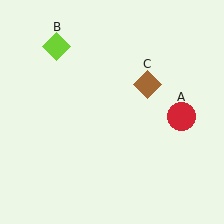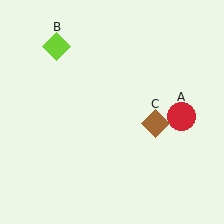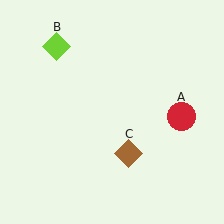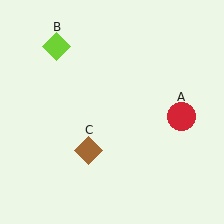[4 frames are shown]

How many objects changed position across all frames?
1 object changed position: brown diamond (object C).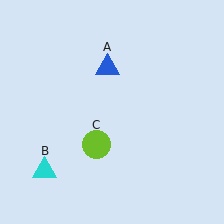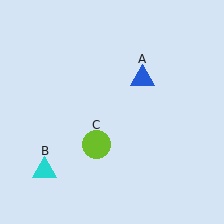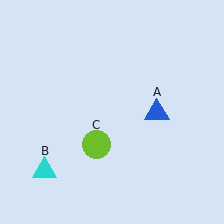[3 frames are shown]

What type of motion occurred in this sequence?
The blue triangle (object A) rotated clockwise around the center of the scene.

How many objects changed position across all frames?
1 object changed position: blue triangle (object A).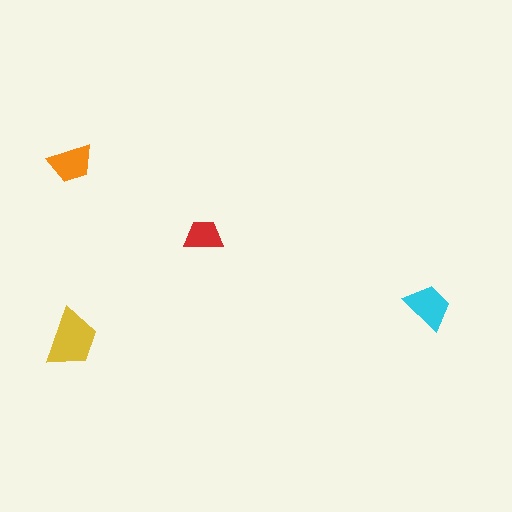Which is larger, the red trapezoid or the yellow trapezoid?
The yellow one.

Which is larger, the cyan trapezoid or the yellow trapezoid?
The yellow one.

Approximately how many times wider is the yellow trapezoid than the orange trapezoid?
About 1.5 times wider.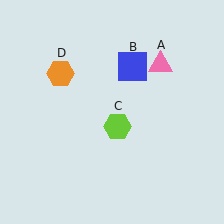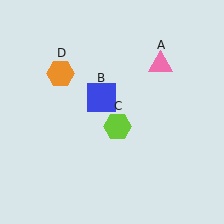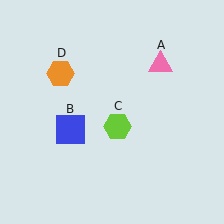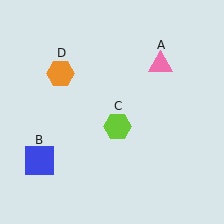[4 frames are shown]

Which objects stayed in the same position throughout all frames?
Pink triangle (object A) and lime hexagon (object C) and orange hexagon (object D) remained stationary.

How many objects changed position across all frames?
1 object changed position: blue square (object B).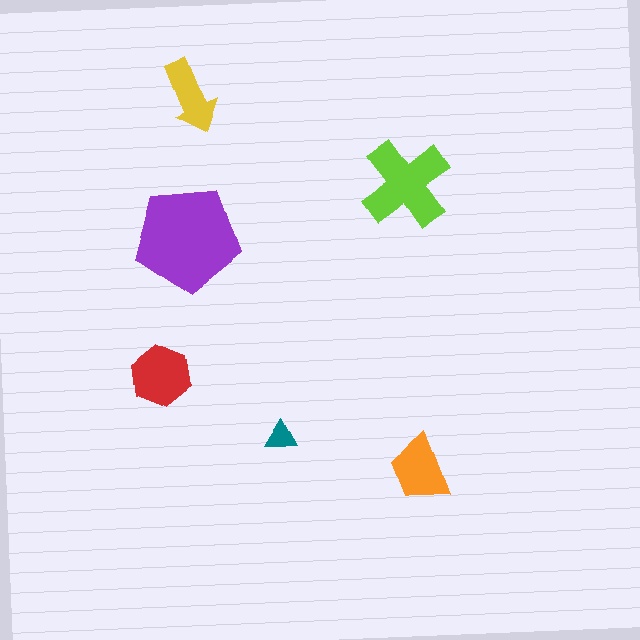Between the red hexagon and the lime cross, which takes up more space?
The lime cross.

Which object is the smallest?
The teal triangle.